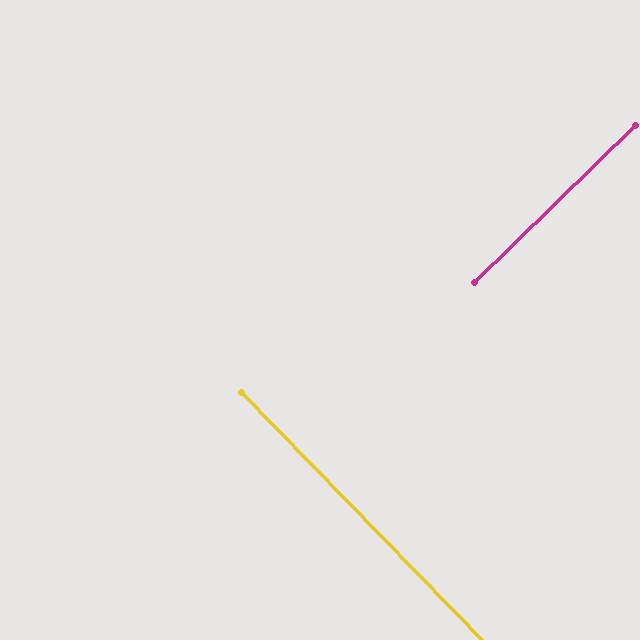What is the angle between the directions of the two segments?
Approximately 90 degrees.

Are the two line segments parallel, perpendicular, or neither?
Perpendicular — they meet at approximately 90°.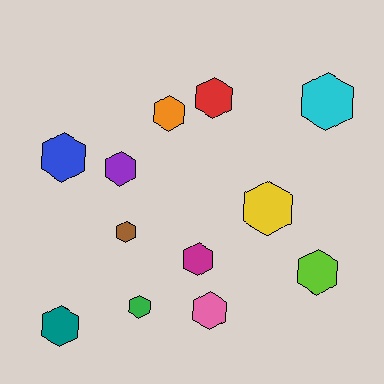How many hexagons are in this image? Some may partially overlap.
There are 12 hexagons.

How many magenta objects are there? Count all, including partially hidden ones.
There is 1 magenta object.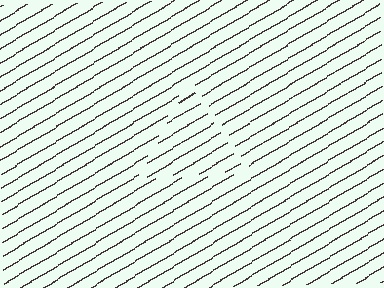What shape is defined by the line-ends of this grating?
An illusory triangle. The interior of the shape contains the same grating, shifted by half a period — the contour is defined by the phase discontinuity where line-ends from the inner and outer gratings abut.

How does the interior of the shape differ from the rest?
The interior of the shape contains the same grating, shifted by half a period — the contour is defined by the phase discontinuity where line-ends from the inner and outer gratings abut.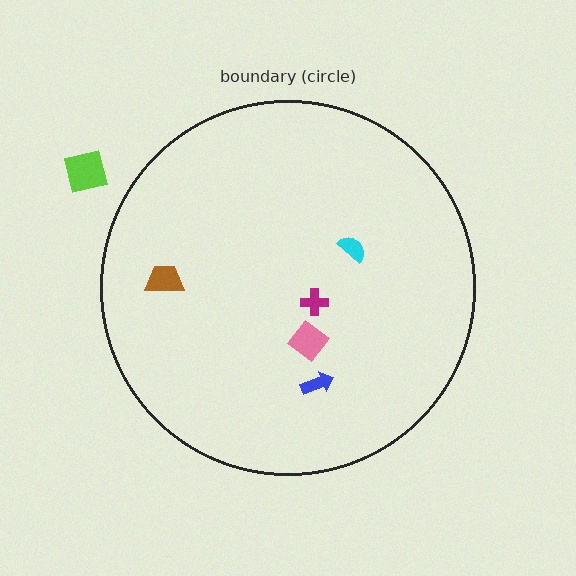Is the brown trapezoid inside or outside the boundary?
Inside.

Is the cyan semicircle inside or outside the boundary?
Inside.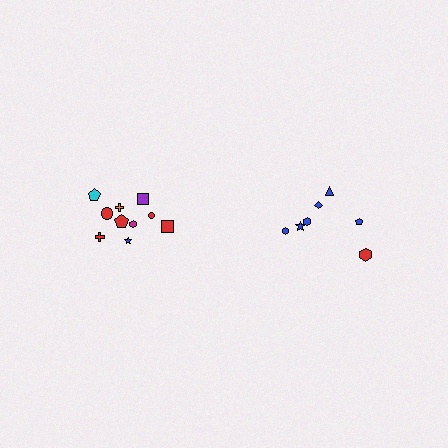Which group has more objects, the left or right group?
The left group.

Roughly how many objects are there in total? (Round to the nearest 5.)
Roughly 15 objects in total.